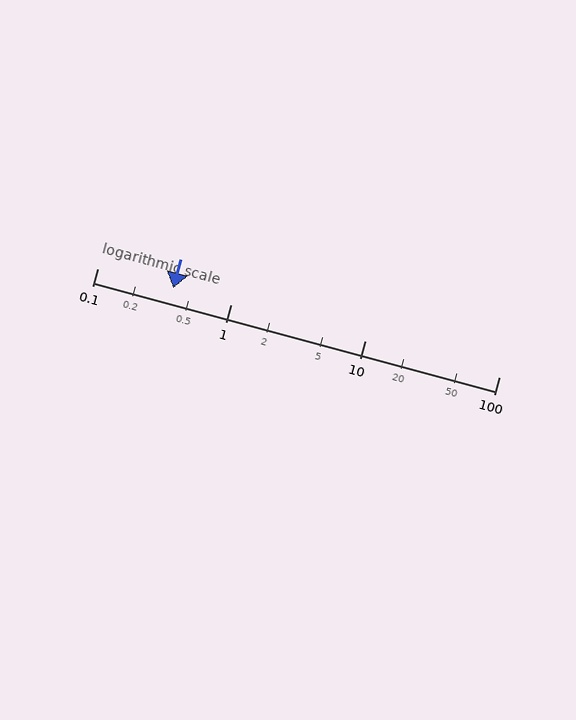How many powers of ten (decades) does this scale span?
The scale spans 3 decades, from 0.1 to 100.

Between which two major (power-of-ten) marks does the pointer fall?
The pointer is between 0.1 and 1.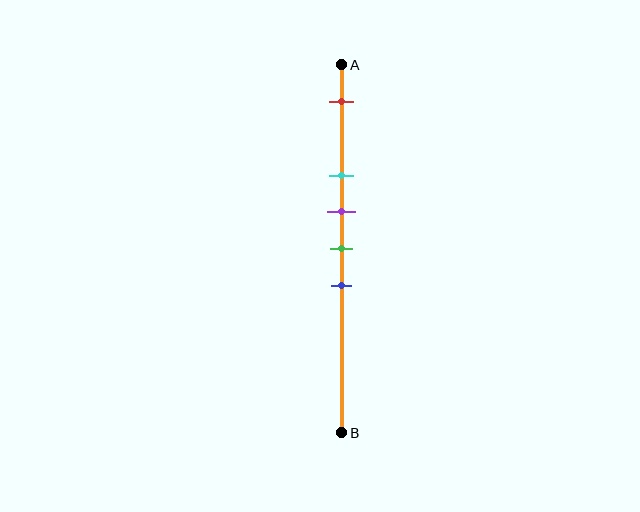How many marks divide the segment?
There are 5 marks dividing the segment.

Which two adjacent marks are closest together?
The purple and green marks are the closest adjacent pair.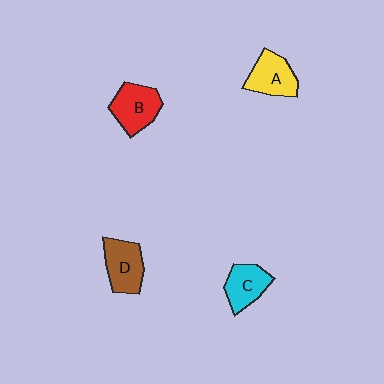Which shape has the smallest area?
Shape C (cyan).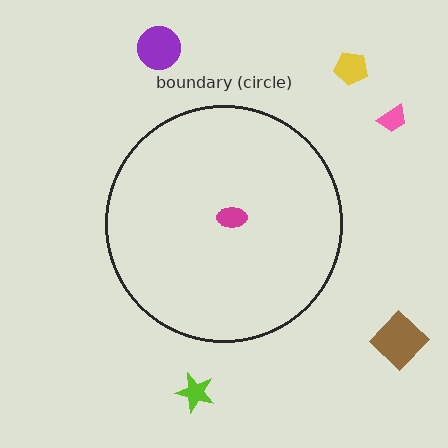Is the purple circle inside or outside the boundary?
Outside.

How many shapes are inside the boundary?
1 inside, 5 outside.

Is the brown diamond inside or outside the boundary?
Outside.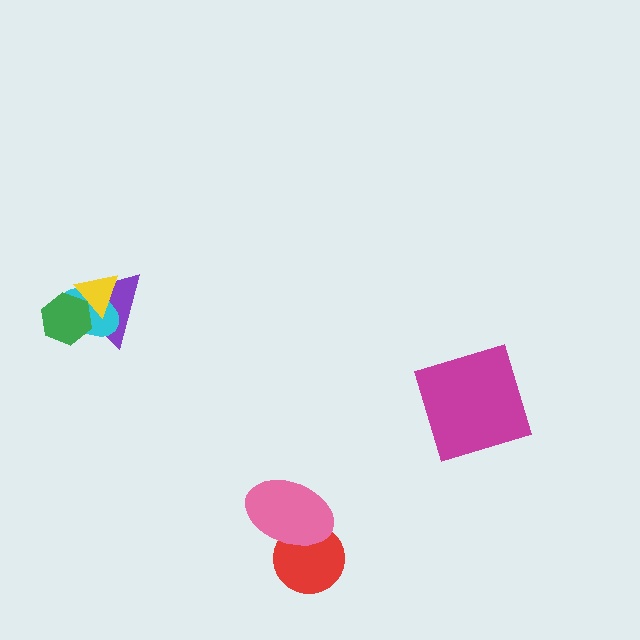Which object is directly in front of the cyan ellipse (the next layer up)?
The yellow triangle is directly in front of the cyan ellipse.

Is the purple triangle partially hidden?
Yes, it is partially covered by another shape.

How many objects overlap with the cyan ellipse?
3 objects overlap with the cyan ellipse.